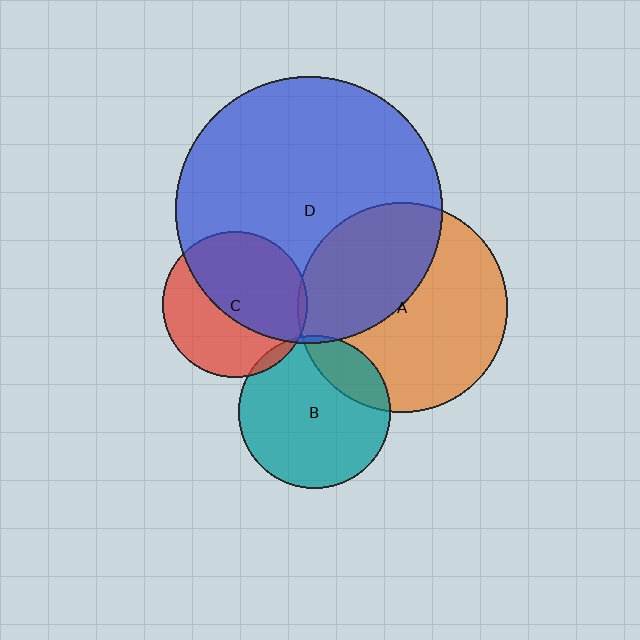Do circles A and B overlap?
Yes.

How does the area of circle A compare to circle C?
Approximately 2.1 times.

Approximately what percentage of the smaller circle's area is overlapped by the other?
Approximately 20%.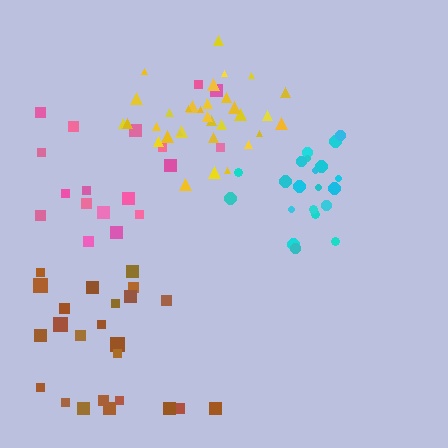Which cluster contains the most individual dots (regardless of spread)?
Yellow (33).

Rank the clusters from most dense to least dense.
yellow, cyan, brown, pink.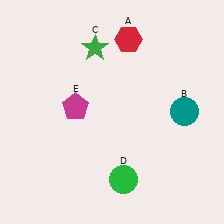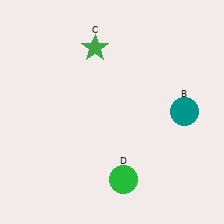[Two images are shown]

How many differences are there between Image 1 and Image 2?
There are 2 differences between the two images.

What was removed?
The red hexagon (A), the magenta pentagon (E) were removed in Image 2.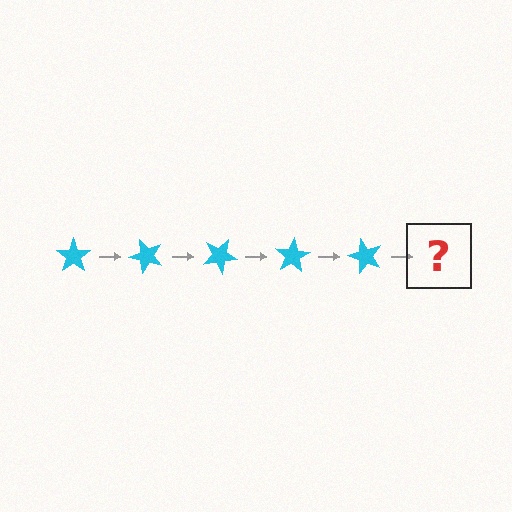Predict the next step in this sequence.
The next step is a cyan star rotated 250 degrees.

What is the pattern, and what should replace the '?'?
The pattern is that the star rotates 50 degrees each step. The '?' should be a cyan star rotated 250 degrees.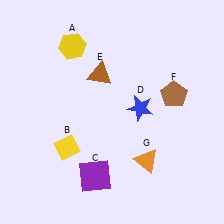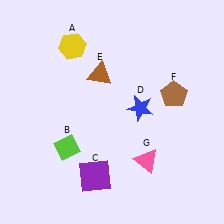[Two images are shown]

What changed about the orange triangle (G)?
In Image 1, G is orange. In Image 2, it changed to pink.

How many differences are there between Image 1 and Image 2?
There are 2 differences between the two images.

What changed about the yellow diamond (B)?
In Image 1, B is yellow. In Image 2, it changed to lime.